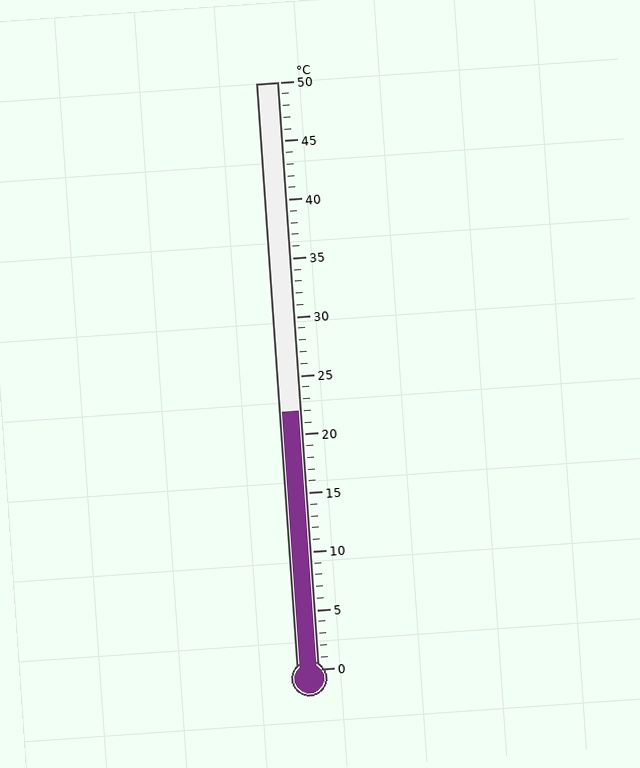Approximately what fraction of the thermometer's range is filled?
The thermometer is filled to approximately 45% of its range.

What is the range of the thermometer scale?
The thermometer scale ranges from 0°C to 50°C.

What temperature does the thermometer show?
The thermometer shows approximately 22°C.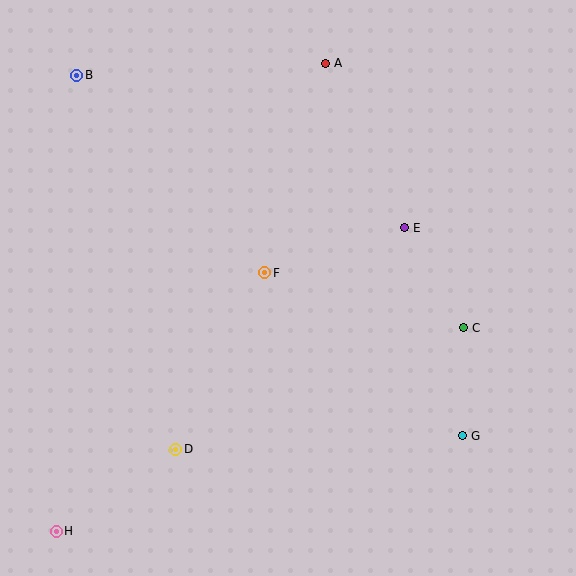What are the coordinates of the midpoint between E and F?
The midpoint between E and F is at (335, 250).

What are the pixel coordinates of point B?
Point B is at (77, 75).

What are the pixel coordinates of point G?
Point G is at (463, 436).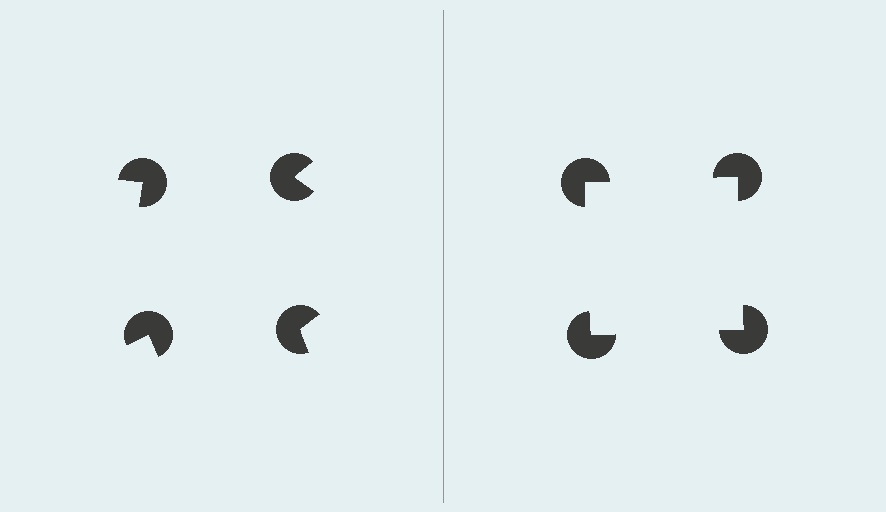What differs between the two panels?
The pac-man discs are positioned identically on both sides; only the wedge orientations differ. On the right they align to a square; on the left they are misaligned.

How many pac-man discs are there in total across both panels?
8 — 4 on each side.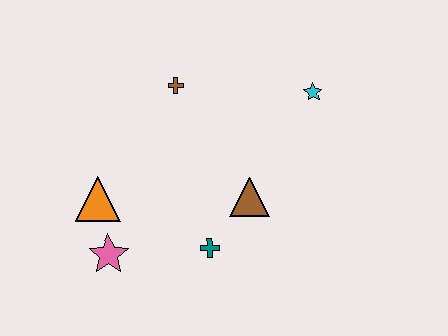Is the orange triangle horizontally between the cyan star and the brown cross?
No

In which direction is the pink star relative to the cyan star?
The pink star is to the left of the cyan star.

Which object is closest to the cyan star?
The brown triangle is closest to the cyan star.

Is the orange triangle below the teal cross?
No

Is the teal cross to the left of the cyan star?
Yes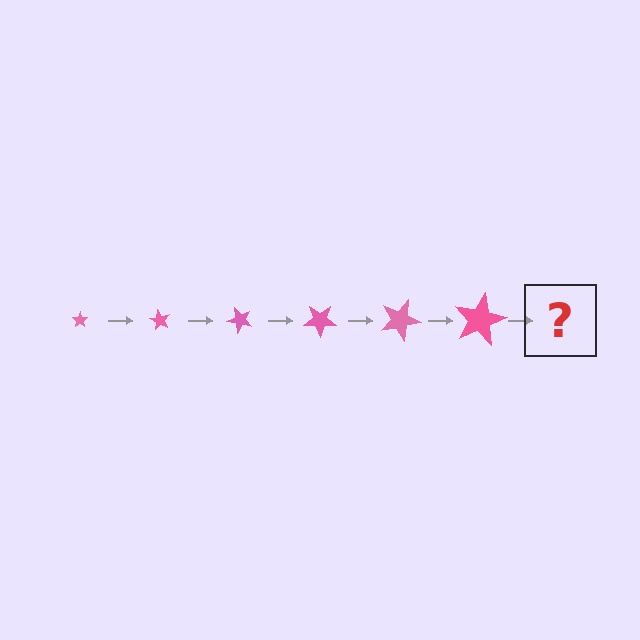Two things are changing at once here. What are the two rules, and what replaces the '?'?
The two rules are that the star grows larger each step and it rotates 60 degrees each step. The '?' should be a star, larger than the previous one and rotated 360 degrees from the start.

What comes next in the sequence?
The next element should be a star, larger than the previous one and rotated 360 degrees from the start.